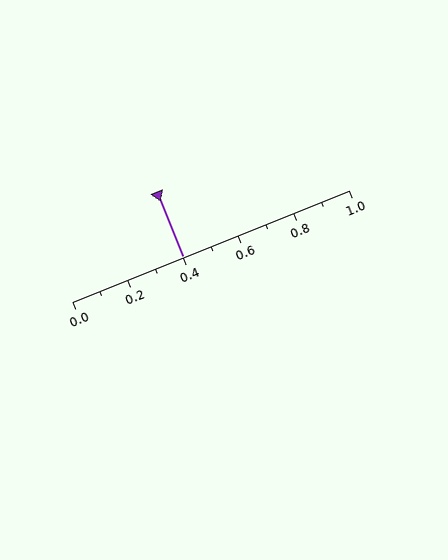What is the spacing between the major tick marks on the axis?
The major ticks are spaced 0.2 apart.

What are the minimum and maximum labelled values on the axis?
The axis runs from 0.0 to 1.0.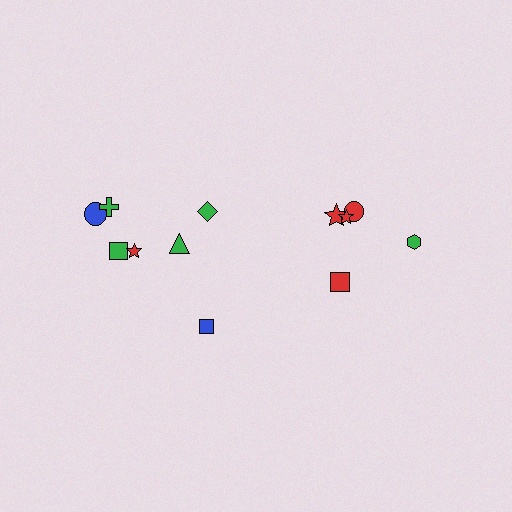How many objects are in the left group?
There are 7 objects.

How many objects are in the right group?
There are 5 objects.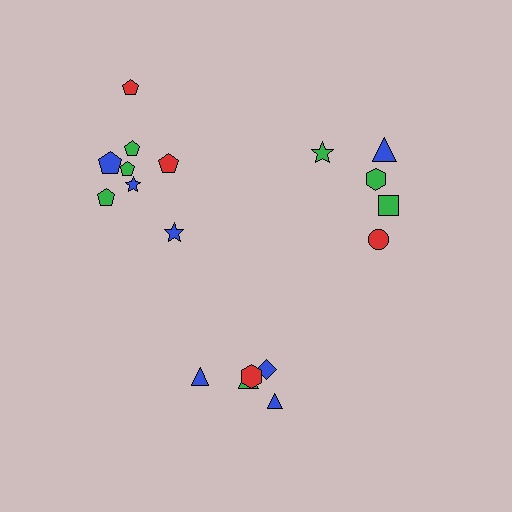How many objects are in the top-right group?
There are 5 objects.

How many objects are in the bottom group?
There are 5 objects.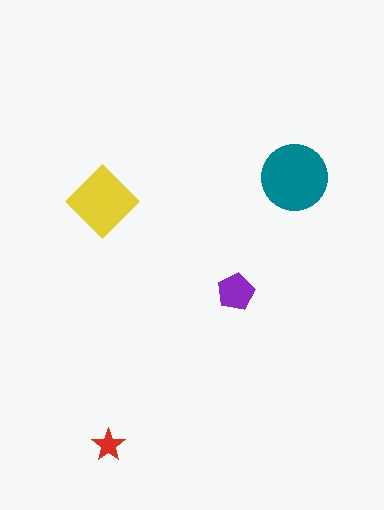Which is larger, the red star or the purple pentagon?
The purple pentagon.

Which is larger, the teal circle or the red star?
The teal circle.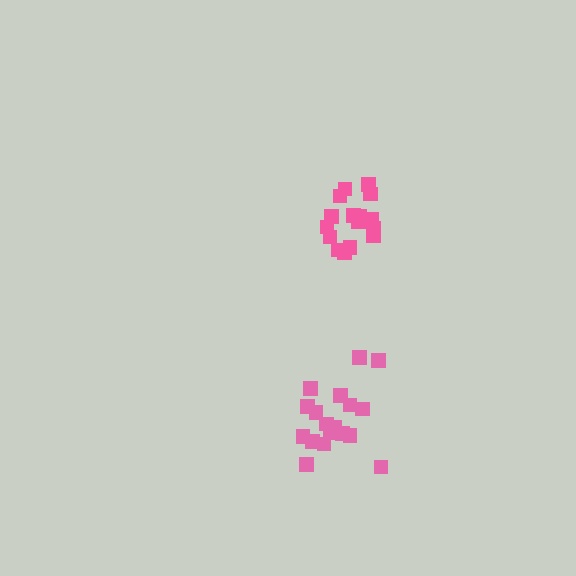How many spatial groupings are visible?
There are 2 spatial groupings.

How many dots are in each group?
Group 1: 16 dots, Group 2: 18 dots (34 total).